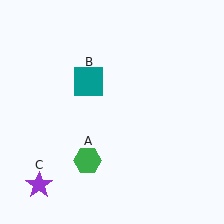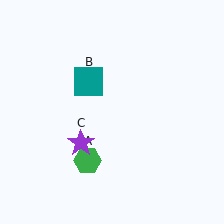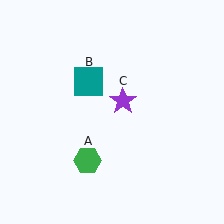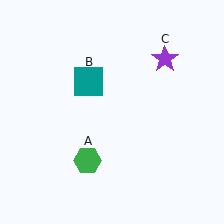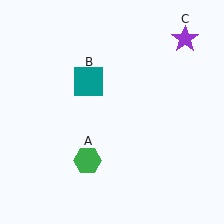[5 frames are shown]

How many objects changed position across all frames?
1 object changed position: purple star (object C).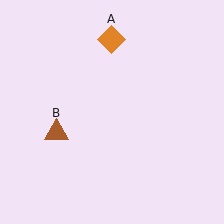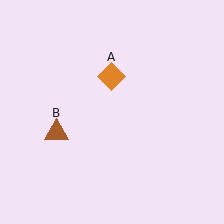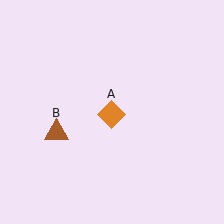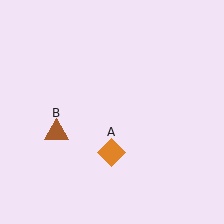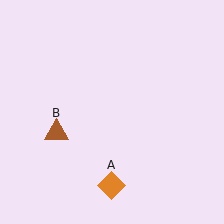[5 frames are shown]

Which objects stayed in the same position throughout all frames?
Brown triangle (object B) remained stationary.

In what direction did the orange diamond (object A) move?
The orange diamond (object A) moved down.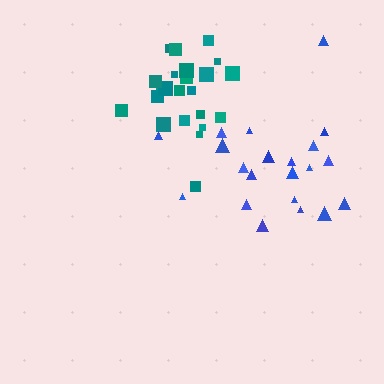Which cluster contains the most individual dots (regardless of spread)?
Teal (23).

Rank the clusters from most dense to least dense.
teal, blue.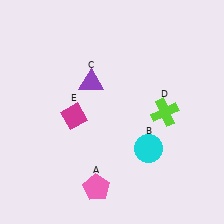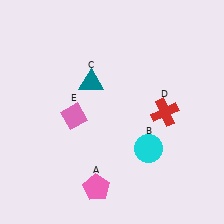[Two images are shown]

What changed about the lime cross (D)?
In Image 1, D is lime. In Image 2, it changed to red.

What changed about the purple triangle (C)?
In Image 1, C is purple. In Image 2, it changed to teal.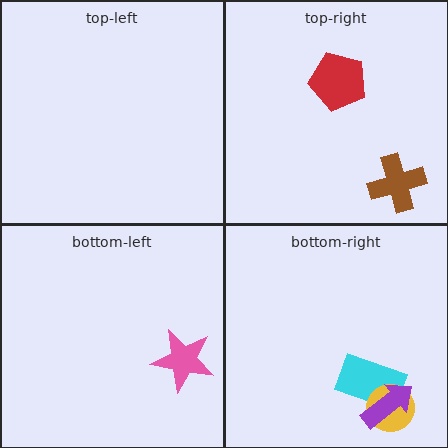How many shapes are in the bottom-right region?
3.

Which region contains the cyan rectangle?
The bottom-right region.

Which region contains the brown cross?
The top-right region.